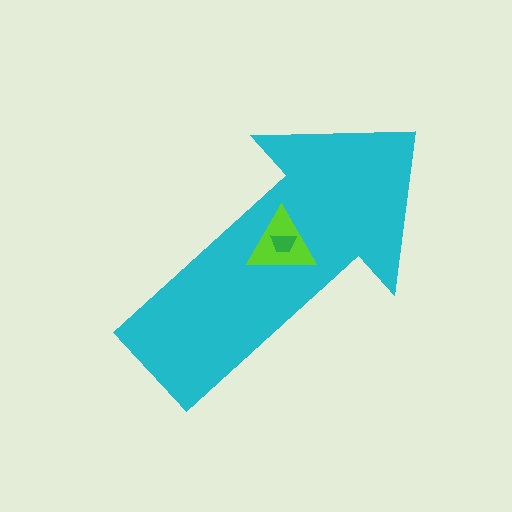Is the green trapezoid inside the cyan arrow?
Yes.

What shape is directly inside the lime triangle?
The green trapezoid.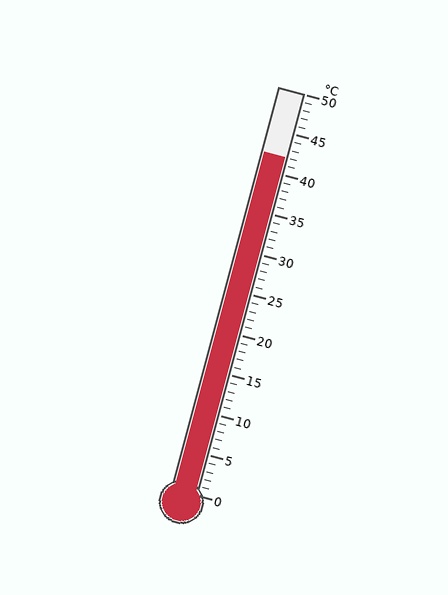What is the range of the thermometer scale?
The thermometer scale ranges from 0°C to 50°C.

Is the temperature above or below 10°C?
The temperature is above 10°C.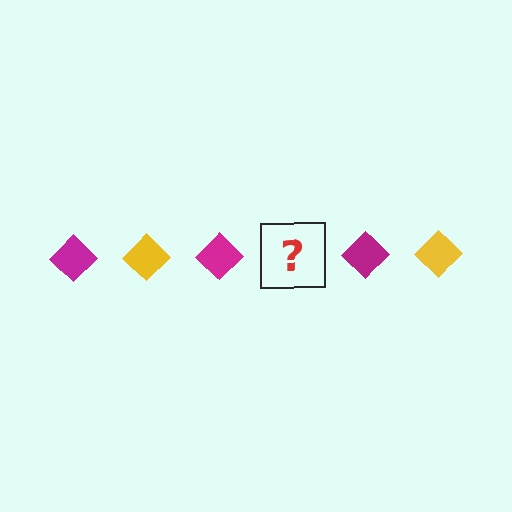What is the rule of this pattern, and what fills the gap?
The rule is that the pattern cycles through magenta, yellow diamonds. The gap should be filled with a yellow diamond.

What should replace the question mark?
The question mark should be replaced with a yellow diamond.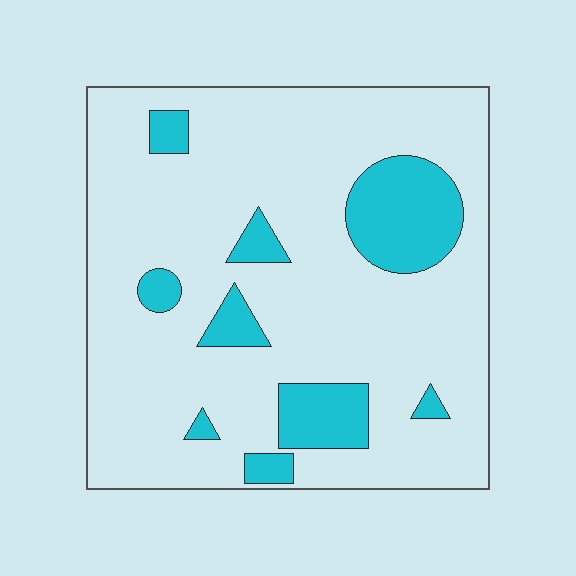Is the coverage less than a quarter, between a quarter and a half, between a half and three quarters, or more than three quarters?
Less than a quarter.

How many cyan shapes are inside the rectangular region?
9.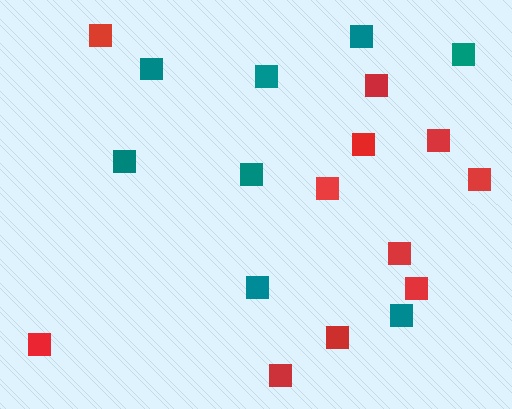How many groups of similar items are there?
There are 2 groups: one group of red squares (11) and one group of teal squares (8).